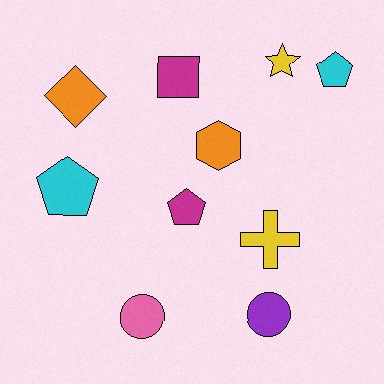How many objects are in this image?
There are 10 objects.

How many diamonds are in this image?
There is 1 diamond.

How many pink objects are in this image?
There is 1 pink object.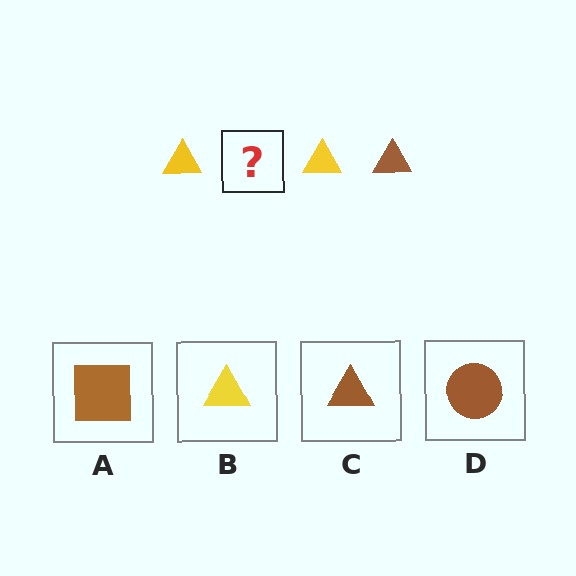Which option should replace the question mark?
Option C.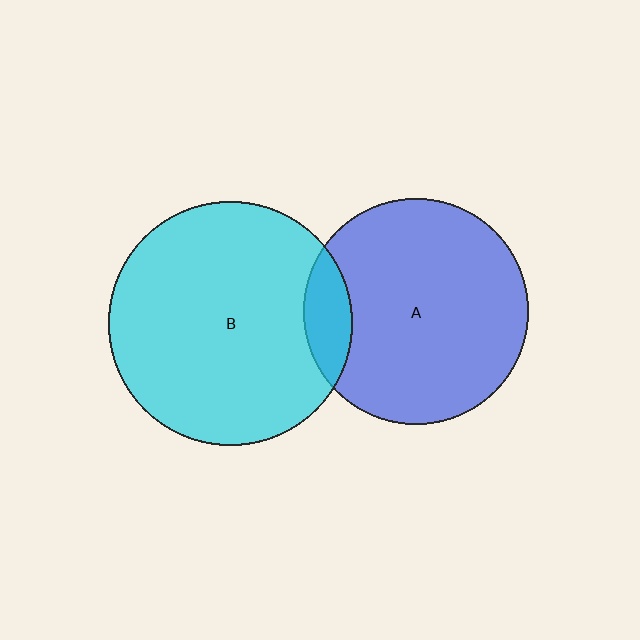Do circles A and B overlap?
Yes.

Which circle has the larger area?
Circle B (cyan).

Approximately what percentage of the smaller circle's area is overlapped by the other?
Approximately 10%.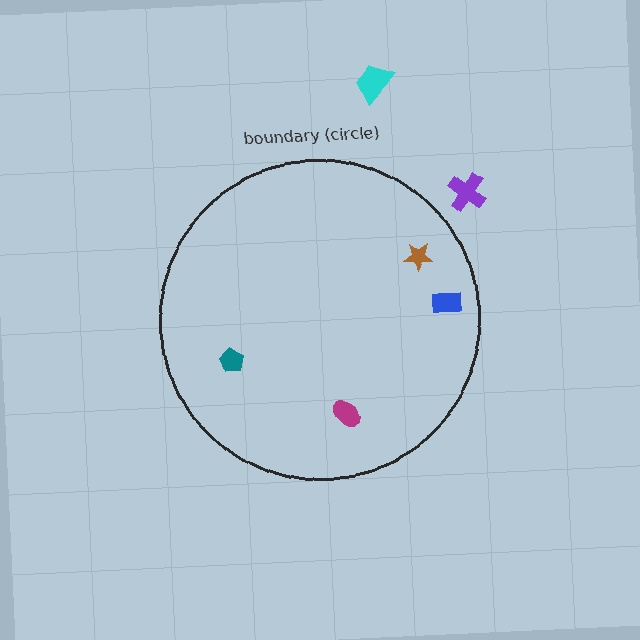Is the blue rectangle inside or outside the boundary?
Inside.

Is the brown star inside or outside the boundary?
Inside.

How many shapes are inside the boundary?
4 inside, 2 outside.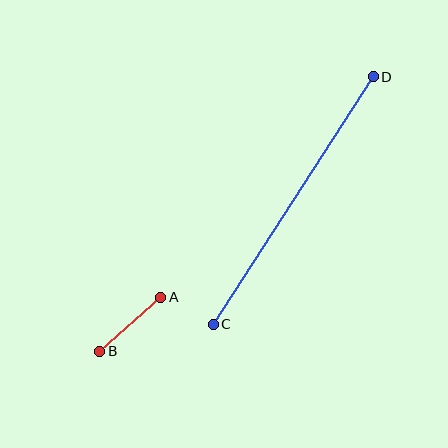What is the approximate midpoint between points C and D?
The midpoint is at approximately (293, 201) pixels.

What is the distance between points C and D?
The distance is approximately 295 pixels.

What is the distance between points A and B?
The distance is approximately 82 pixels.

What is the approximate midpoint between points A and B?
The midpoint is at approximately (130, 324) pixels.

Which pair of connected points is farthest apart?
Points C and D are farthest apart.